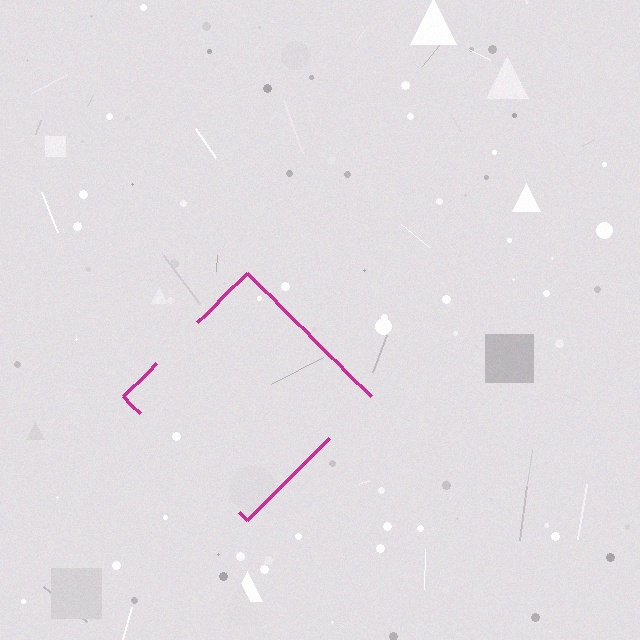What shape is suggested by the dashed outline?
The dashed outline suggests a diamond.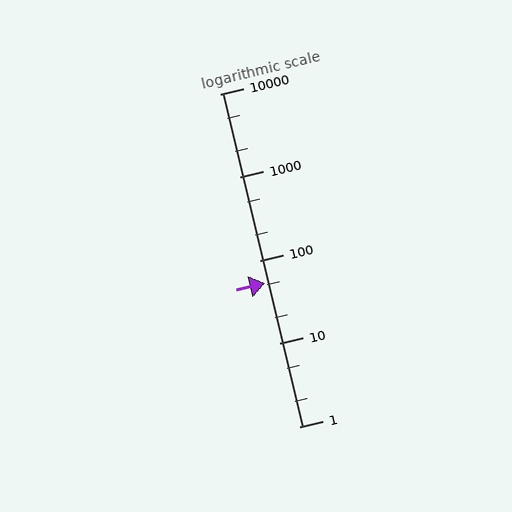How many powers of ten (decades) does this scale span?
The scale spans 4 decades, from 1 to 10000.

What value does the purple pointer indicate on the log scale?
The pointer indicates approximately 53.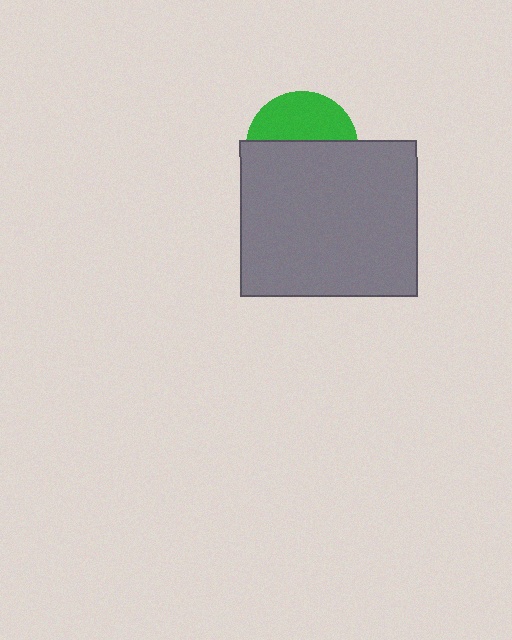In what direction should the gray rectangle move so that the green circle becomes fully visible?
The gray rectangle should move down. That is the shortest direction to clear the overlap and leave the green circle fully visible.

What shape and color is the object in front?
The object in front is a gray rectangle.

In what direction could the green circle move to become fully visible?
The green circle could move up. That would shift it out from behind the gray rectangle entirely.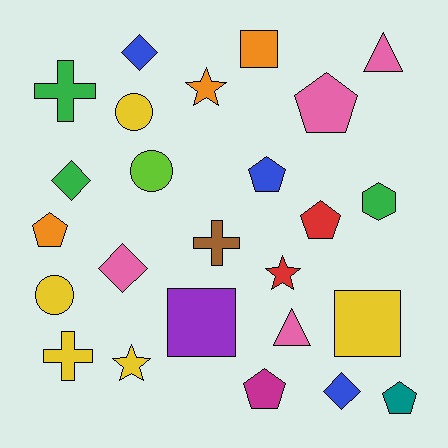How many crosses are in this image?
There are 3 crosses.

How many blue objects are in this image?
There are 3 blue objects.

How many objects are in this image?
There are 25 objects.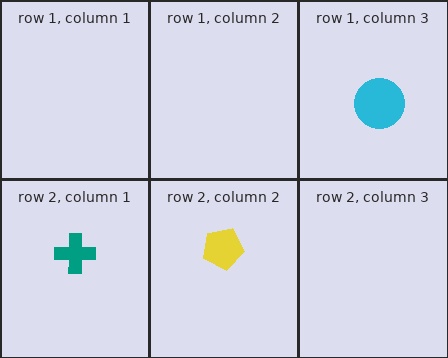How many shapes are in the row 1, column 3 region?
1.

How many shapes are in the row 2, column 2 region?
1.